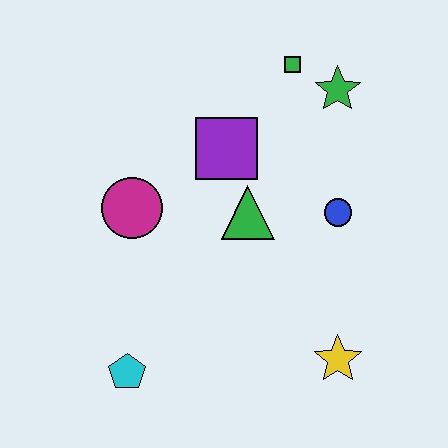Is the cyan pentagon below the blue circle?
Yes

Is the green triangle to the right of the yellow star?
No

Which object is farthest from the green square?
The cyan pentagon is farthest from the green square.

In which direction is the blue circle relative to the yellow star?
The blue circle is above the yellow star.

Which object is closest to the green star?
The green square is closest to the green star.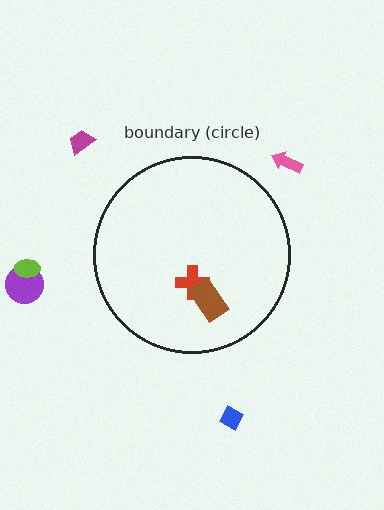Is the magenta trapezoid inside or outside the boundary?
Outside.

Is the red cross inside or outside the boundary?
Inside.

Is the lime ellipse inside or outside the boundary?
Outside.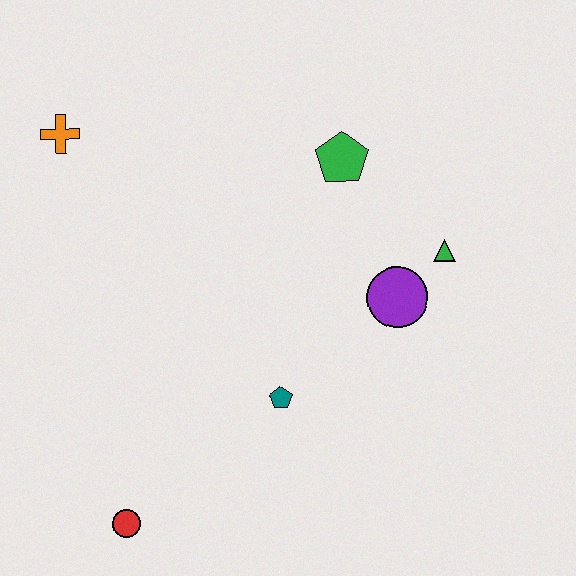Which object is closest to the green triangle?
The purple circle is closest to the green triangle.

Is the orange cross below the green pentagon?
No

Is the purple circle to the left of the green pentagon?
No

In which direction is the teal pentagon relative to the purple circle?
The teal pentagon is to the left of the purple circle.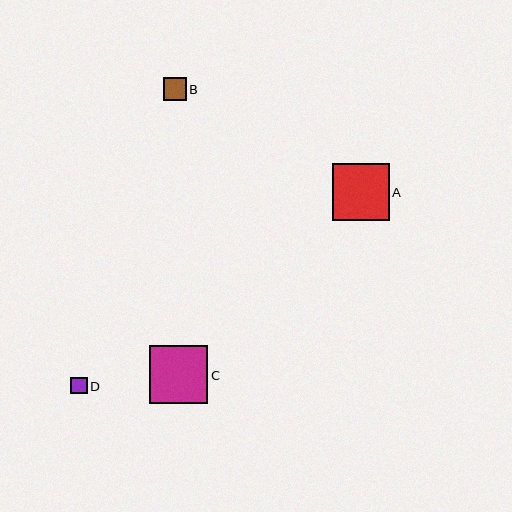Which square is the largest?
Square C is the largest with a size of approximately 58 pixels.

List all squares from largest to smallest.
From largest to smallest: C, A, B, D.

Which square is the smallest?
Square D is the smallest with a size of approximately 16 pixels.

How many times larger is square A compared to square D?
Square A is approximately 3.5 times the size of square D.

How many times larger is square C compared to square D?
Square C is approximately 3.5 times the size of square D.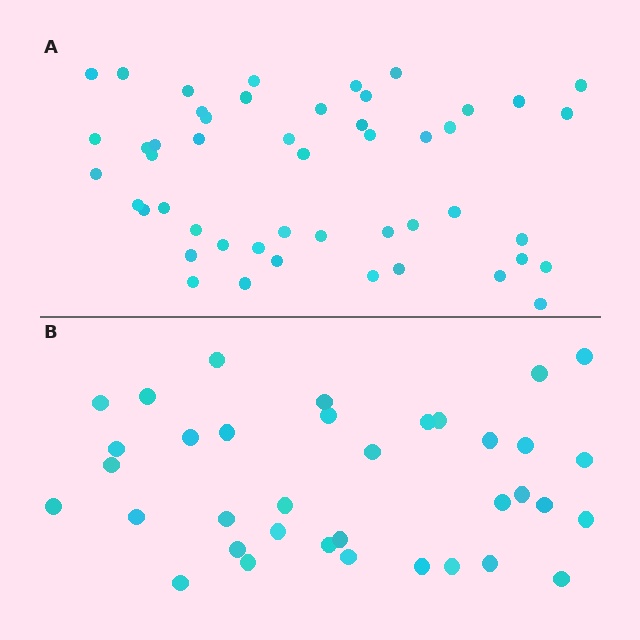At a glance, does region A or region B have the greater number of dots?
Region A (the top region) has more dots.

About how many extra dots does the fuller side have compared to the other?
Region A has approximately 15 more dots than region B.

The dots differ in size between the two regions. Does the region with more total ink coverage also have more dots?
No. Region B has more total ink coverage because its dots are larger, but region A actually contains more individual dots. Total area can be misleading — the number of items is what matters here.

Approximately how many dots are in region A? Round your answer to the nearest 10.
About 50 dots. (The exact count is 49, which rounds to 50.)